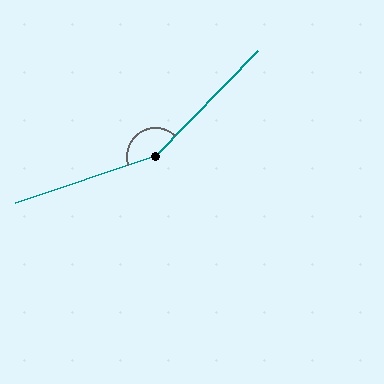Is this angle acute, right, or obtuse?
It is obtuse.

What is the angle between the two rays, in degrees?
Approximately 152 degrees.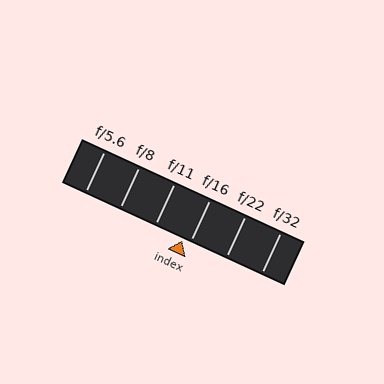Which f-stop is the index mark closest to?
The index mark is closest to f/16.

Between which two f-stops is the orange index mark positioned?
The index mark is between f/11 and f/16.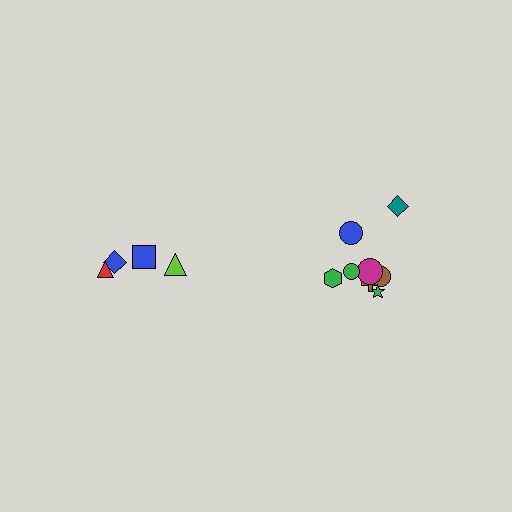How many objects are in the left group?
There are 4 objects.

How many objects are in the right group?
There are 8 objects.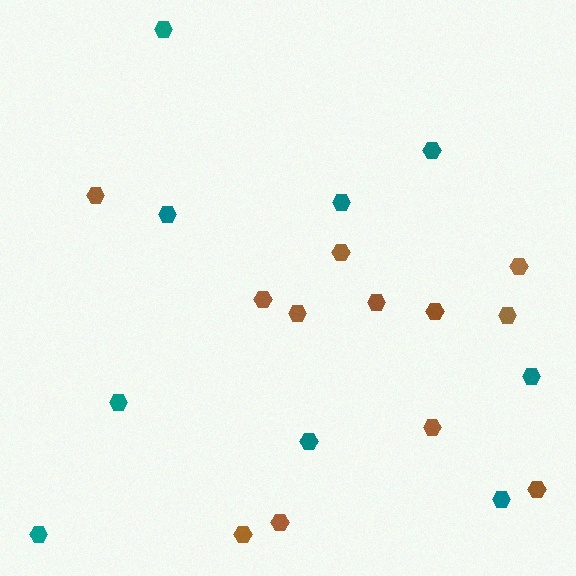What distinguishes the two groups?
There are 2 groups: one group of teal hexagons (9) and one group of brown hexagons (12).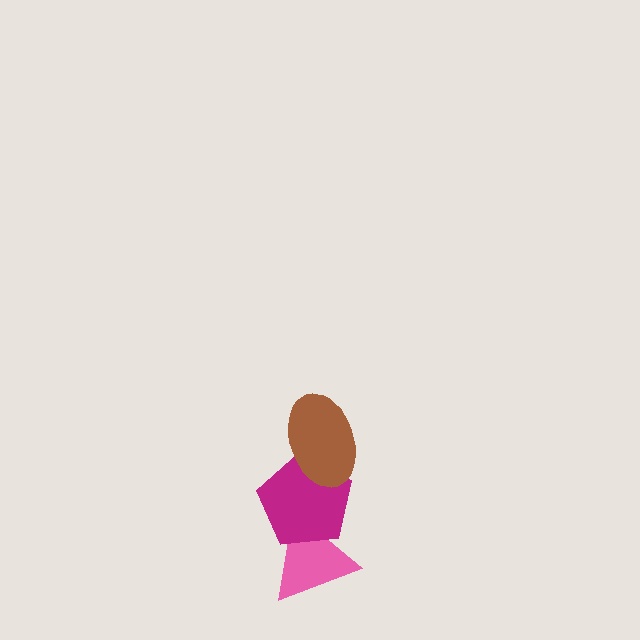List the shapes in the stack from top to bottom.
From top to bottom: the brown ellipse, the magenta pentagon, the pink triangle.